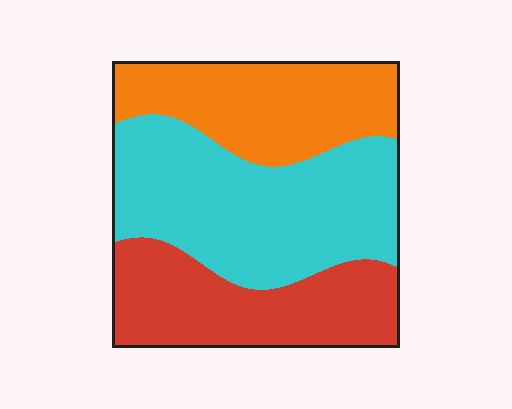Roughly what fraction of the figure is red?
Red covers 29% of the figure.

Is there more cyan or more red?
Cyan.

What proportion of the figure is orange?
Orange covers 28% of the figure.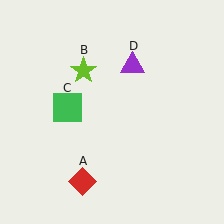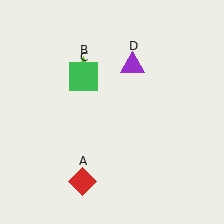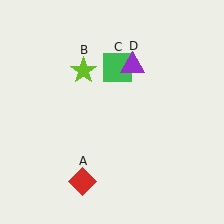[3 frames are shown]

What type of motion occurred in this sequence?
The green square (object C) rotated clockwise around the center of the scene.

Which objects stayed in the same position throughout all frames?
Red diamond (object A) and lime star (object B) and purple triangle (object D) remained stationary.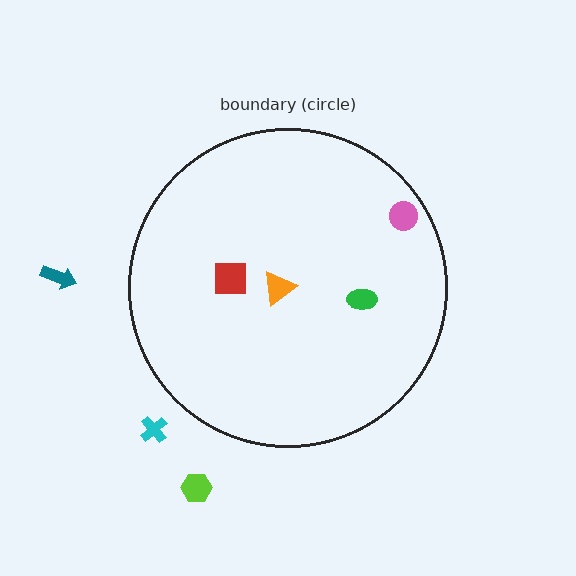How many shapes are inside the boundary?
4 inside, 3 outside.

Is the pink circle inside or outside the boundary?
Inside.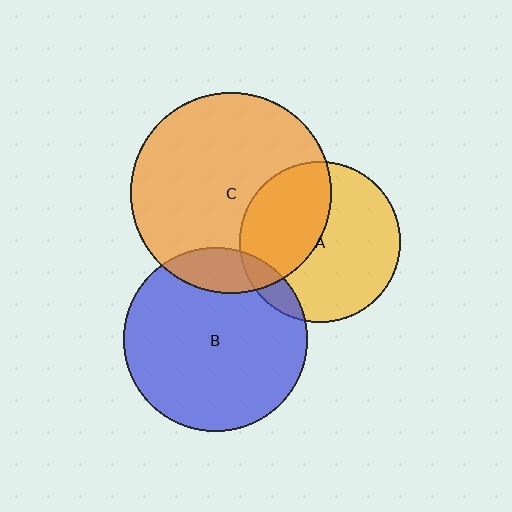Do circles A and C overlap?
Yes.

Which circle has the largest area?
Circle C (orange).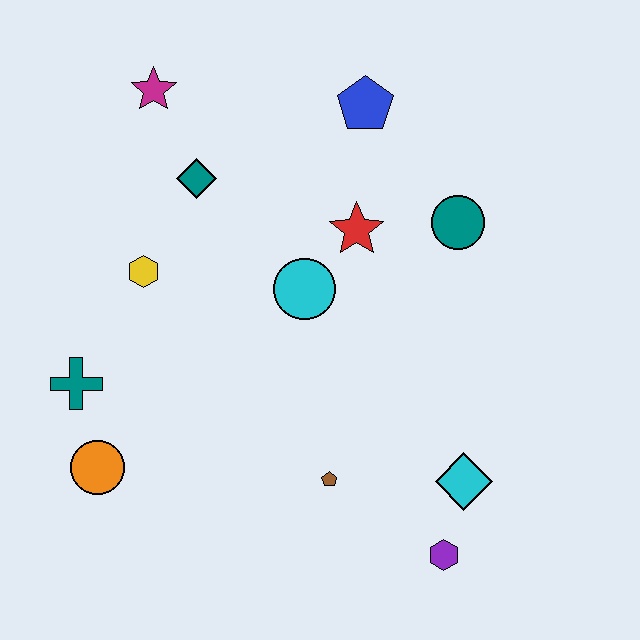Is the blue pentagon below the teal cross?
No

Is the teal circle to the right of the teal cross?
Yes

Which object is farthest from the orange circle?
The blue pentagon is farthest from the orange circle.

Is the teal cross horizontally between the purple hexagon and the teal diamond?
No